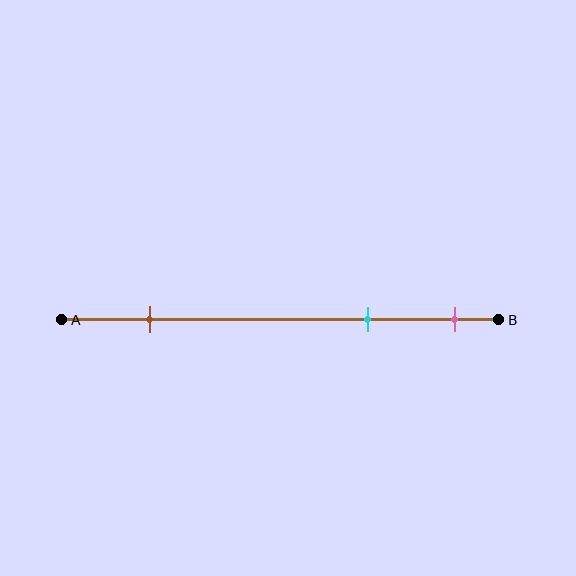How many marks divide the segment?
There are 3 marks dividing the segment.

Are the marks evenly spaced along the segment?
No, the marks are not evenly spaced.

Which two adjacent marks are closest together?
The cyan and pink marks are the closest adjacent pair.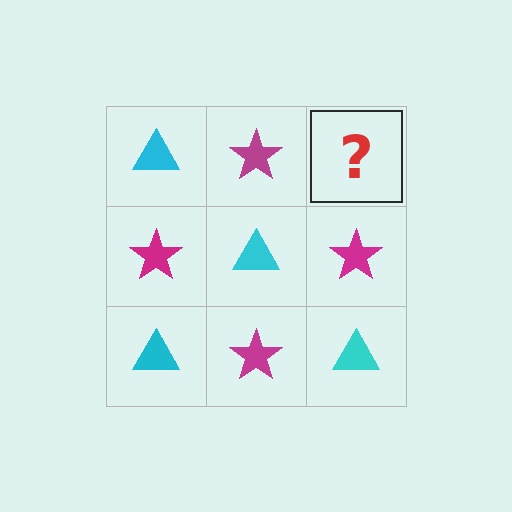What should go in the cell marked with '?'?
The missing cell should contain a cyan triangle.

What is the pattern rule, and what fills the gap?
The rule is that it alternates cyan triangle and magenta star in a checkerboard pattern. The gap should be filled with a cyan triangle.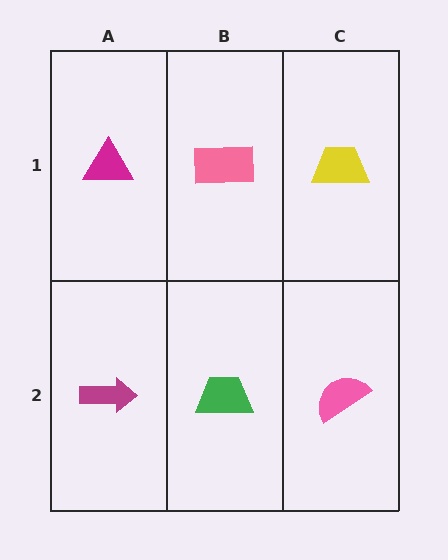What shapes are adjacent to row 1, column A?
A magenta arrow (row 2, column A), a pink rectangle (row 1, column B).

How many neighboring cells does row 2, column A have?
2.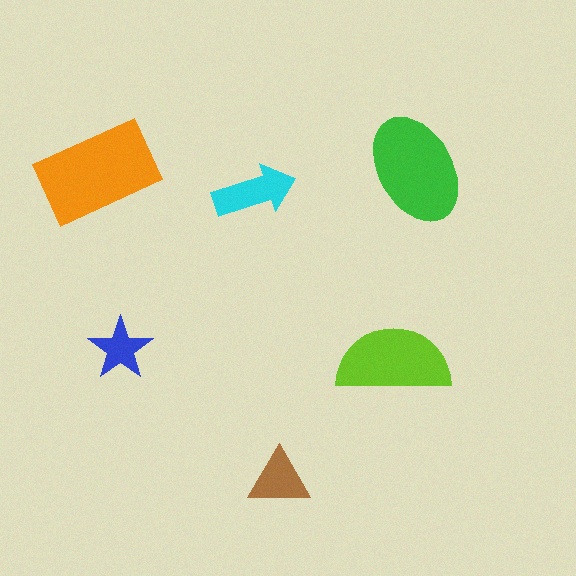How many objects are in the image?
There are 6 objects in the image.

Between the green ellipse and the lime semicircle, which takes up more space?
The green ellipse.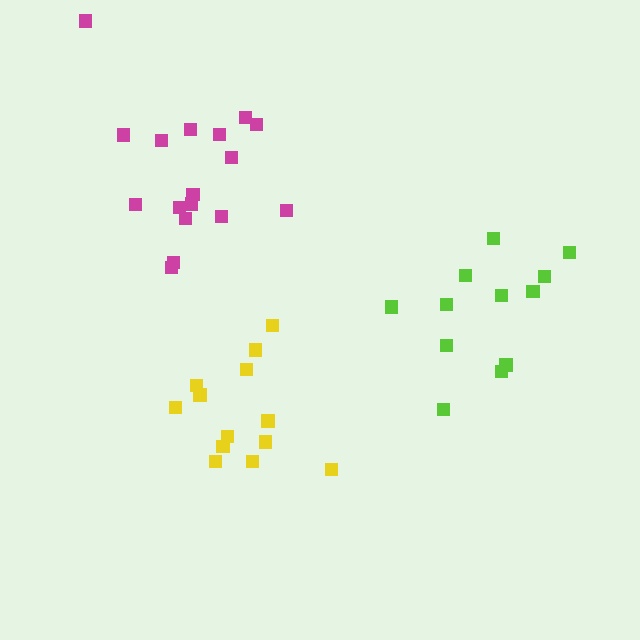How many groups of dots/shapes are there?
There are 3 groups.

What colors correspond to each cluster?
The clusters are colored: magenta, lime, yellow.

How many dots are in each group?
Group 1: 17 dots, Group 2: 12 dots, Group 3: 13 dots (42 total).